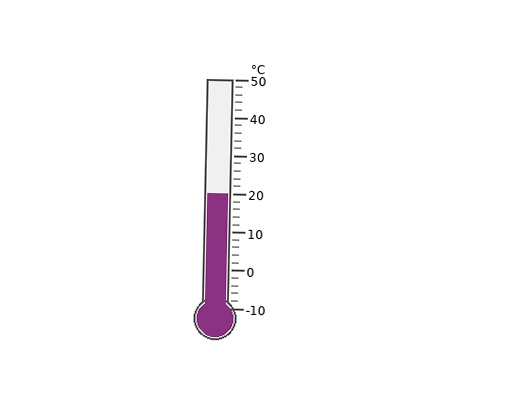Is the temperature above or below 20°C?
The temperature is at 20°C.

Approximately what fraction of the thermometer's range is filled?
The thermometer is filled to approximately 50% of its range.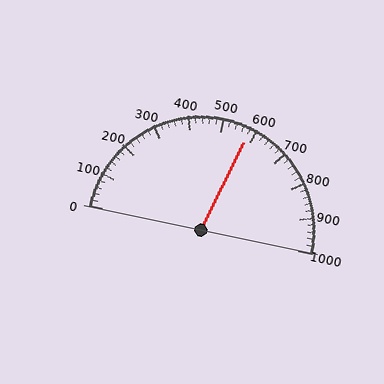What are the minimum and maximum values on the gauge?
The gauge ranges from 0 to 1000.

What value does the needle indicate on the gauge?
The needle indicates approximately 580.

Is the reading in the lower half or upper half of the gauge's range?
The reading is in the upper half of the range (0 to 1000).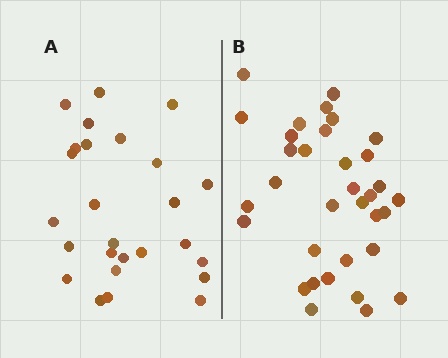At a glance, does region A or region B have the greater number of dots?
Region B (the right region) has more dots.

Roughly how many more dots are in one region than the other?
Region B has roughly 8 or so more dots than region A.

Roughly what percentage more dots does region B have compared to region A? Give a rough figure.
About 30% more.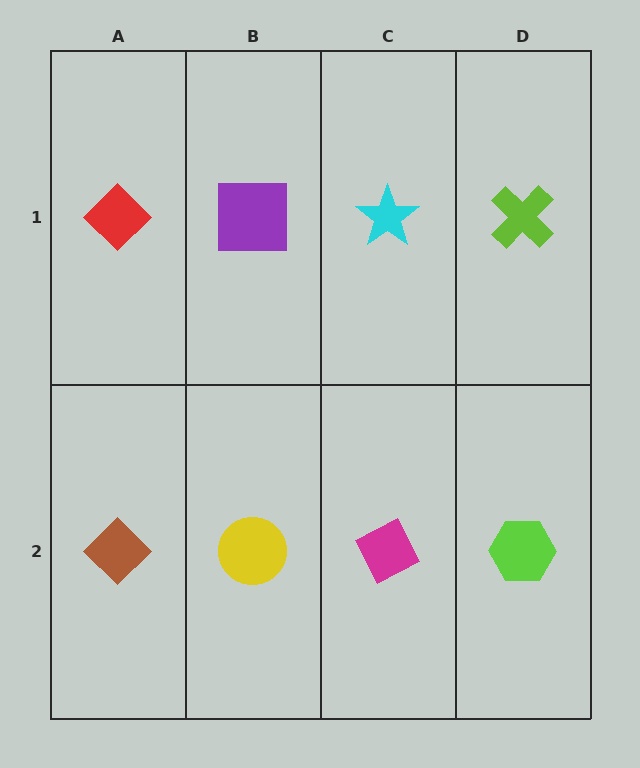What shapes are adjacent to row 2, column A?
A red diamond (row 1, column A), a yellow circle (row 2, column B).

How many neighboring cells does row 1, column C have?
3.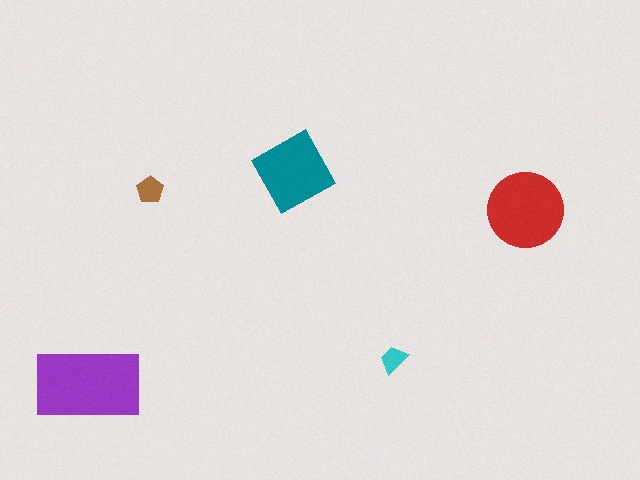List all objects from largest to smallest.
The purple rectangle, the red circle, the teal square, the brown pentagon, the cyan trapezoid.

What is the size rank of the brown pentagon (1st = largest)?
4th.